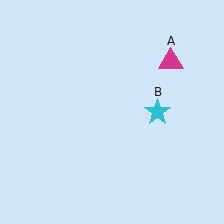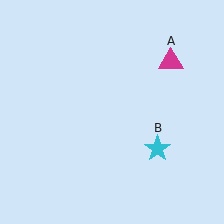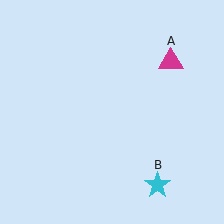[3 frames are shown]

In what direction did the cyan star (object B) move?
The cyan star (object B) moved down.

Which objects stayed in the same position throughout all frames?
Magenta triangle (object A) remained stationary.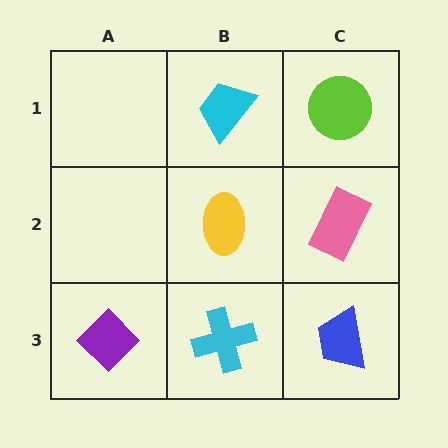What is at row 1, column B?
A cyan trapezoid.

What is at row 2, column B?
A yellow ellipse.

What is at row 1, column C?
A lime circle.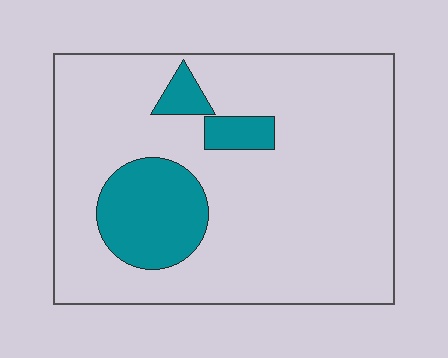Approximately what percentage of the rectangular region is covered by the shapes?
Approximately 15%.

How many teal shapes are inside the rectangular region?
3.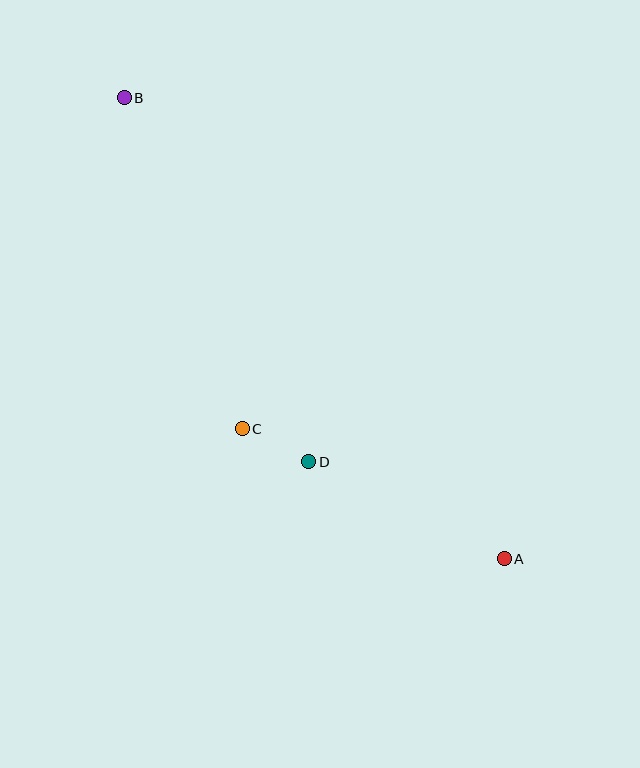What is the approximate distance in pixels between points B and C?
The distance between B and C is approximately 351 pixels.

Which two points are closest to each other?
Points C and D are closest to each other.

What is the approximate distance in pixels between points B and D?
The distance between B and D is approximately 409 pixels.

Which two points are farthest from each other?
Points A and B are farthest from each other.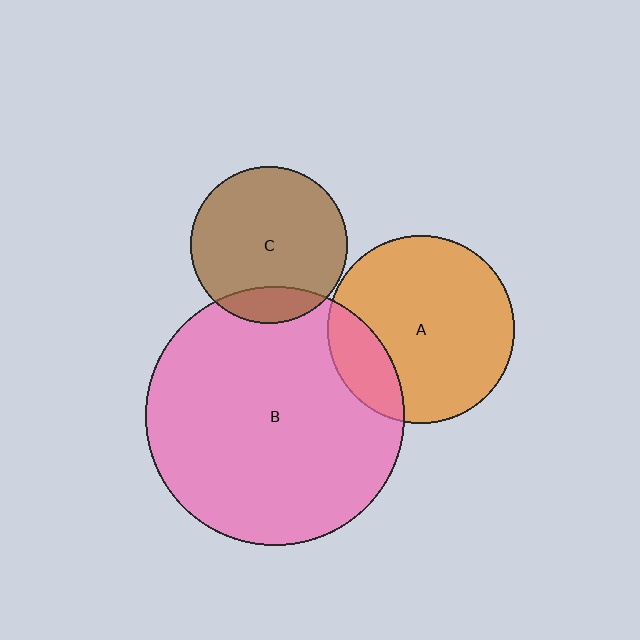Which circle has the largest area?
Circle B (pink).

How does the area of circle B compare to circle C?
Approximately 2.7 times.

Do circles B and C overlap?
Yes.